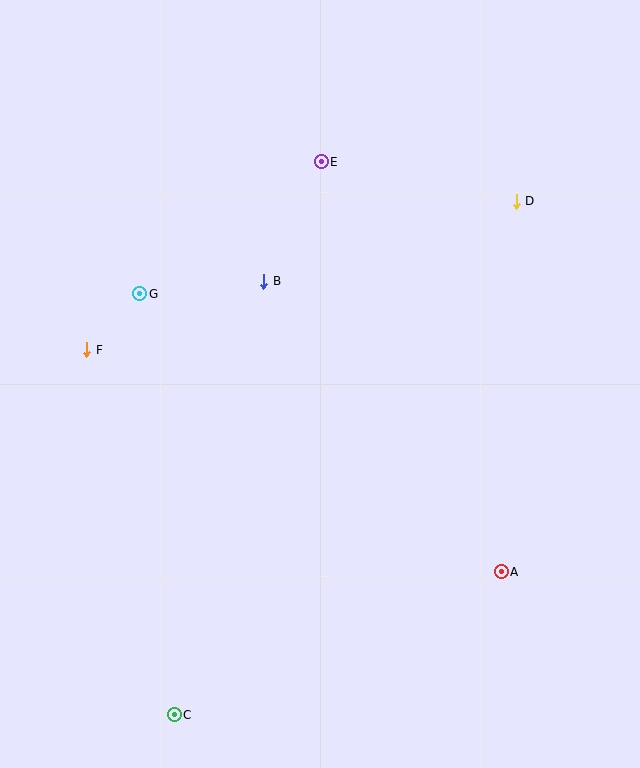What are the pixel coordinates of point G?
Point G is at (140, 294).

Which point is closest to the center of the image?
Point B at (264, 282) is closest to the center.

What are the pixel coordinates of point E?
Point E is at (321, 162).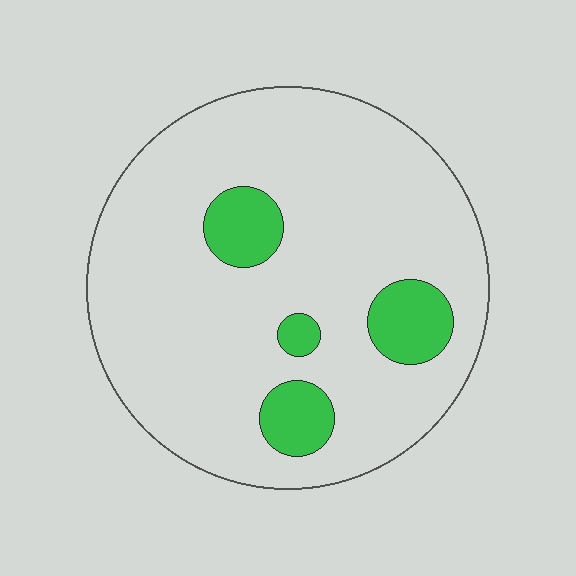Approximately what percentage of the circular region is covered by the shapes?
Approximately 15%.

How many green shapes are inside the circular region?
4.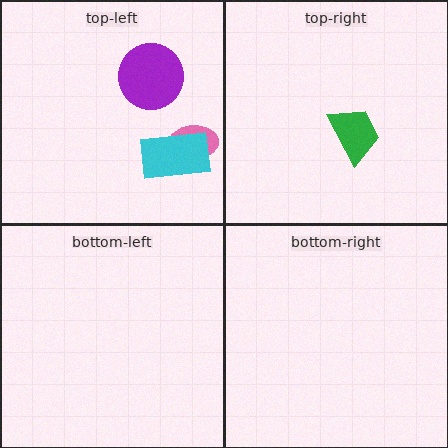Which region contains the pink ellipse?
The top-left region.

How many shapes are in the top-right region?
1.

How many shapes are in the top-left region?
3.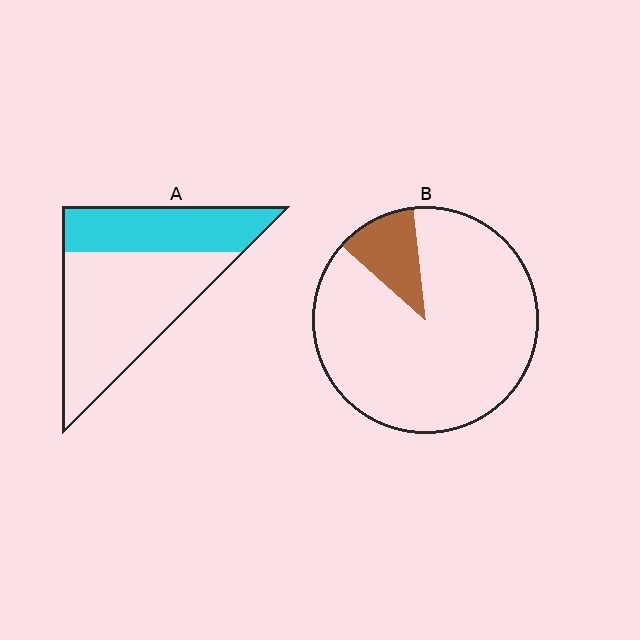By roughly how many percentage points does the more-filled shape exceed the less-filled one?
By roughly 25 percentage points (A over B).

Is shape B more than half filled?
No.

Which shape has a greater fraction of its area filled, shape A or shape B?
Shape A.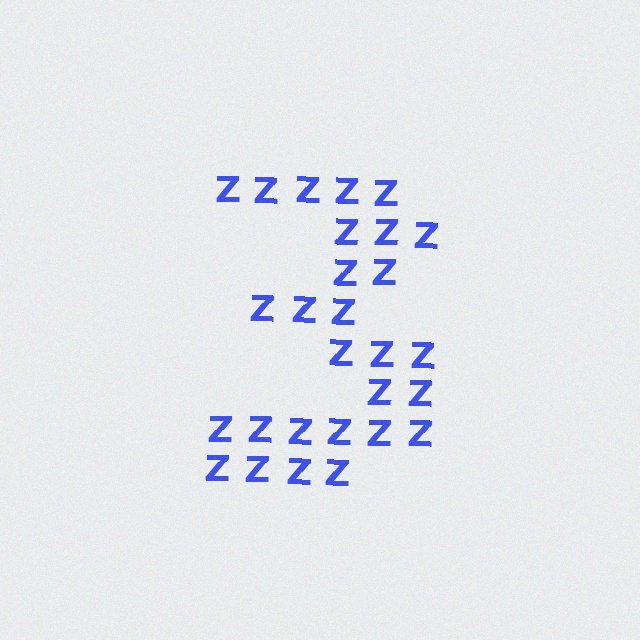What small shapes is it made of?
It is made of small letter Z's.